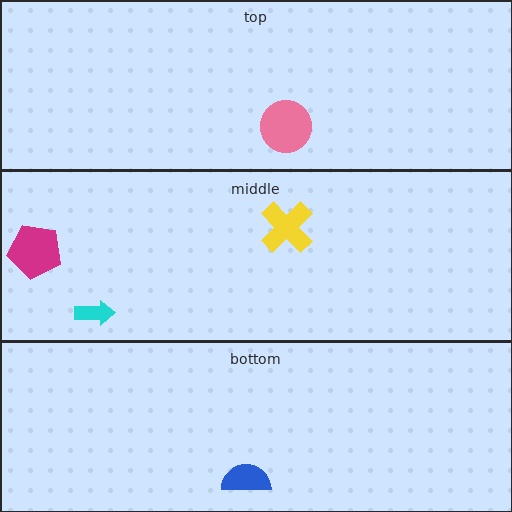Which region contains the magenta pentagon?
The middle region.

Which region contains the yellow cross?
The middle region.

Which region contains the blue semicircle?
The bottom region.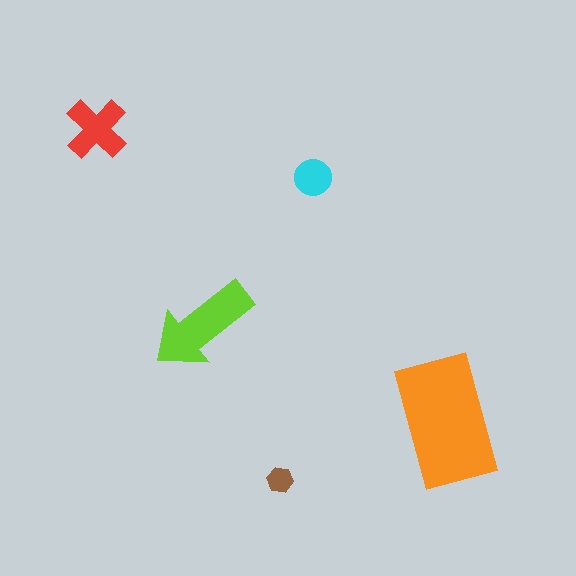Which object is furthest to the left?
The red cross is leftmost.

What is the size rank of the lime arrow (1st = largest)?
2nd.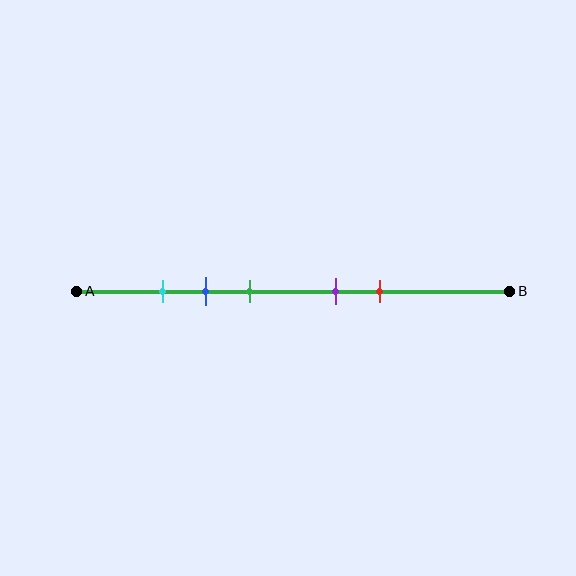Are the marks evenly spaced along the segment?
No, the marks are not evenly spaced.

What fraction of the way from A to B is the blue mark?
The blue mark is approximately 30% (0.3) of the way from A to B.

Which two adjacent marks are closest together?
The cyan and blue marks are the closest adjacent pair.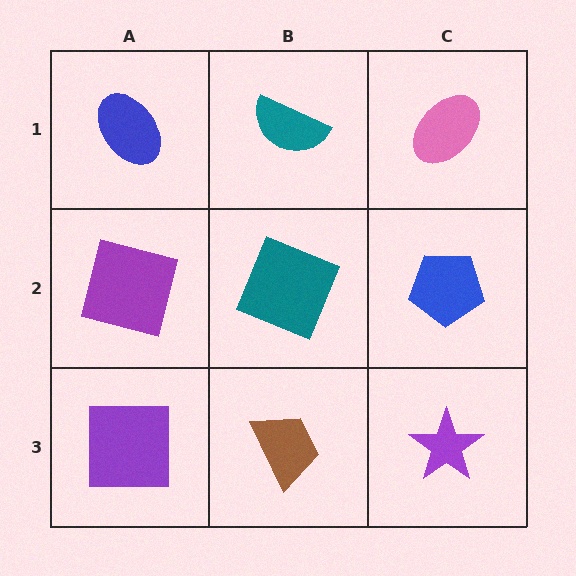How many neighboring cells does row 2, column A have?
3.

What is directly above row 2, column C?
A pink ellipse.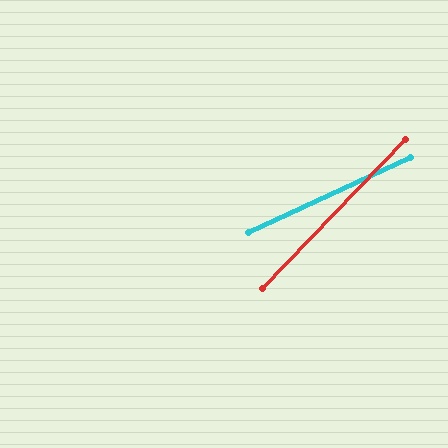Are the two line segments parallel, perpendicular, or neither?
Neither parallel nor perpendicular — they differ by about 21°.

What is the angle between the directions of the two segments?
Approximately 21 degrees.